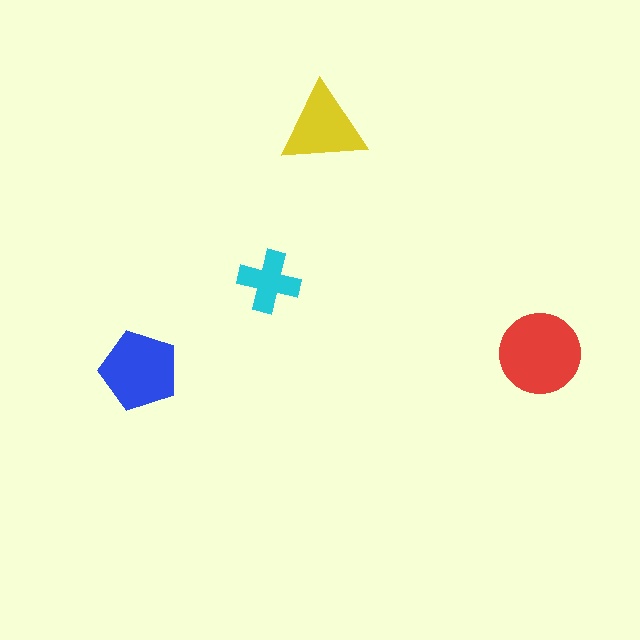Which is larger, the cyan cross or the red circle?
The red circle.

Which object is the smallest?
The cyan cross.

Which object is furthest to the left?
The blue pentagon is leftmost.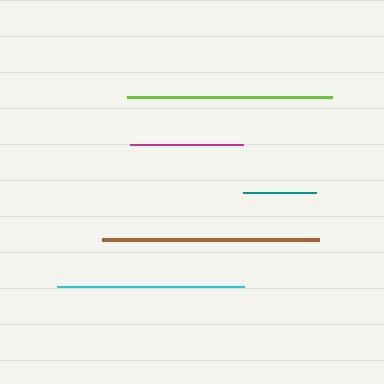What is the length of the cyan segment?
The cyan segment is approximately 187 pixels long.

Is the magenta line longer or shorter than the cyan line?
The cyan line is longer than the magenta line.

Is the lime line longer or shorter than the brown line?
The brown line is longer than the lime line.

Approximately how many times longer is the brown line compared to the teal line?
The brown line is approximately 3.0 times the length of the teal line.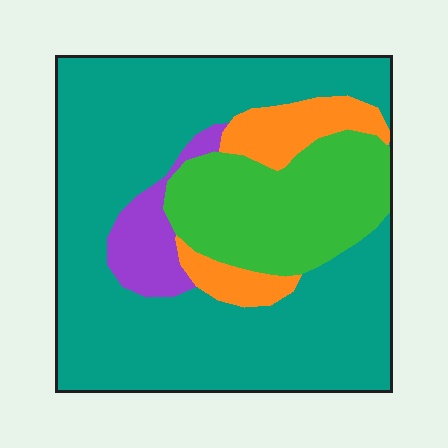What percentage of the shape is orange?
Orange takes up about one tenth (1/10) of the shape.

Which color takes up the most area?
Teal, at roughly 65%.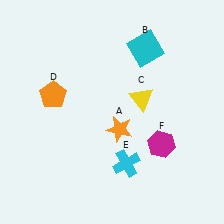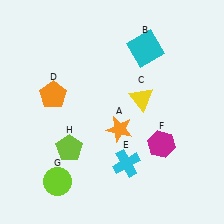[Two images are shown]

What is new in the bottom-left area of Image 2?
A lime pentagon (H) was added in the bottom-left area of Image 2.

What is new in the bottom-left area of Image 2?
A lime circle (G) was added in the bottom-left area of Image 2.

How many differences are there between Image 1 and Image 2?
There are 2 differences between the two images.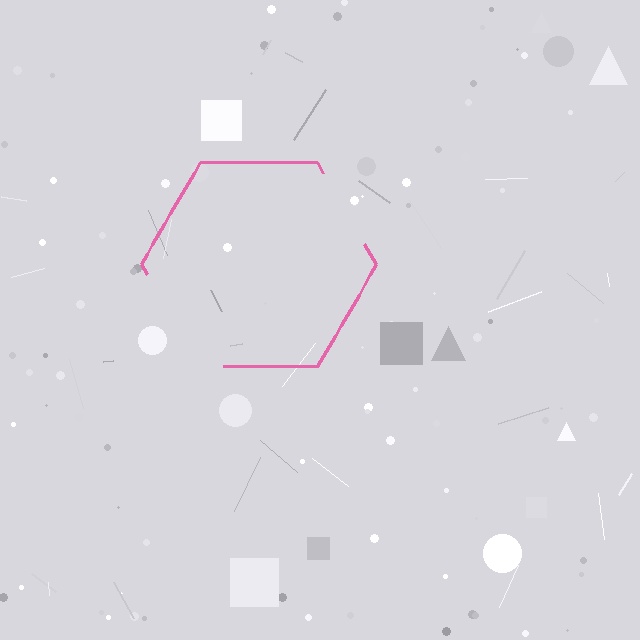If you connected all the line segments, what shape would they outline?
They would outline a hexagon.